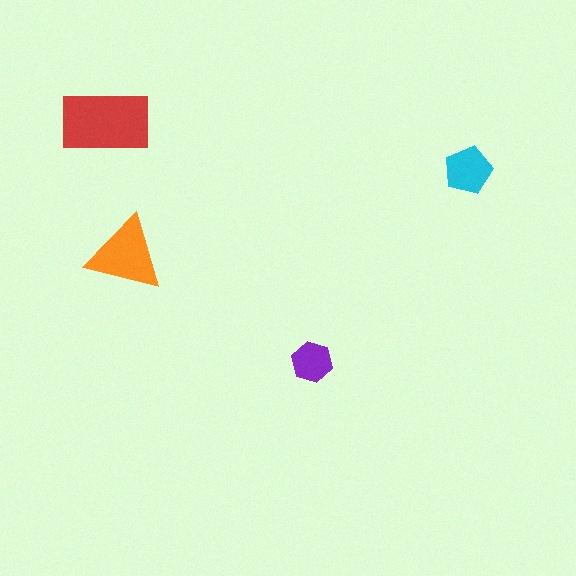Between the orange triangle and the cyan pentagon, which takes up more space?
The orange triangle.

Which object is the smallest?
The purple hexagon.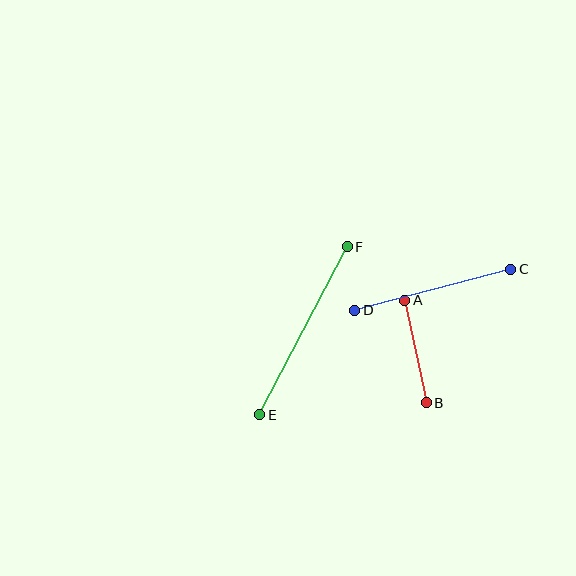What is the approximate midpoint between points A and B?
The midpoint is at approximately (416, 351) pixels.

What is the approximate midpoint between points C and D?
The midpoint is at approximately (433, 290) pixels.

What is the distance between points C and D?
The distance is approximately 162 pixels.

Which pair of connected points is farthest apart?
Points E and F are farthest apart.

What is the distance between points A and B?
The distance is approximately 105 pixels.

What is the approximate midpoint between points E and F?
The midpoint is at approximately (303, 331) pixels.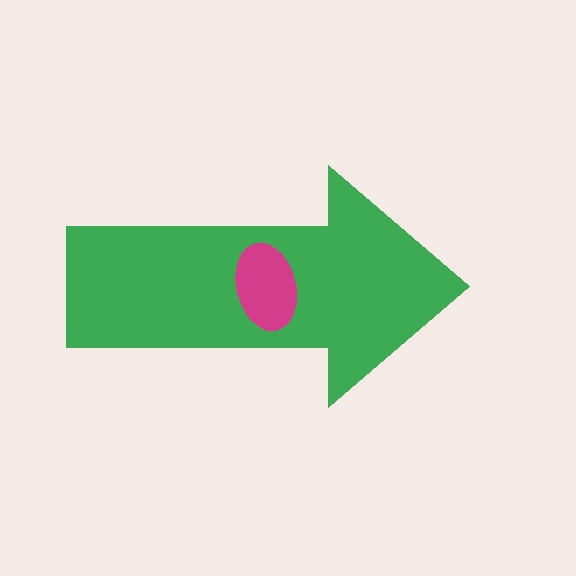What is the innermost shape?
The magenta ellipse.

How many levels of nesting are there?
2.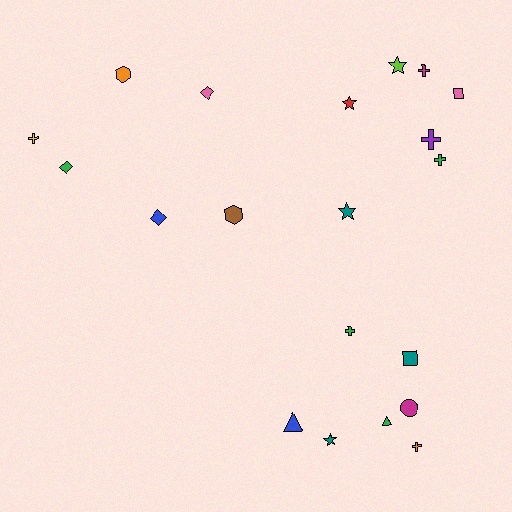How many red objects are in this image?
There is 1 red object.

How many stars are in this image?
There are 4 stars.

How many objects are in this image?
There are 20 objects.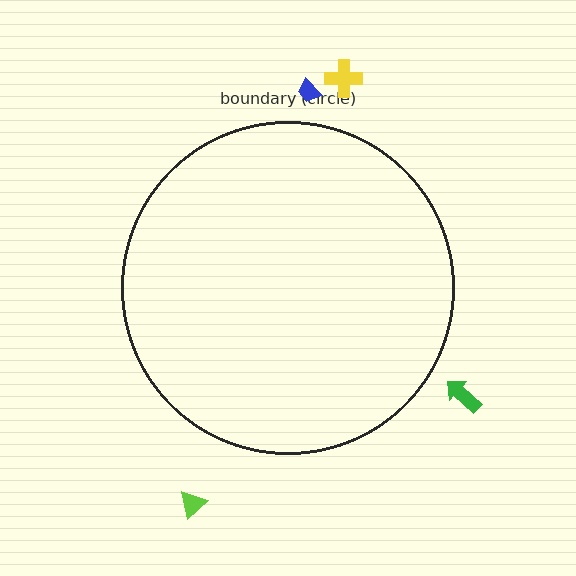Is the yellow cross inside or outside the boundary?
Outside.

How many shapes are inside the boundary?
0 inside, 4 outside.